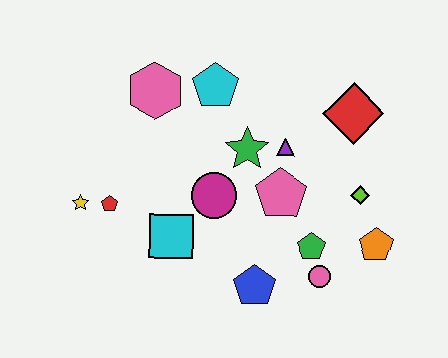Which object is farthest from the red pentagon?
The orange pentagon is farthest from the red pentagon.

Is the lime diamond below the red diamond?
Yes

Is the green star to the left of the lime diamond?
Yes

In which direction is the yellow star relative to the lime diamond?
The yellow star is to the left of the lime diamond.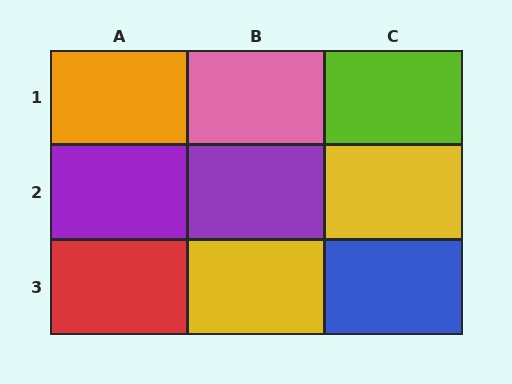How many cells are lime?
1 cell is lime.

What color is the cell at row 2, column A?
Purple.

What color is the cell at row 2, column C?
Yellow.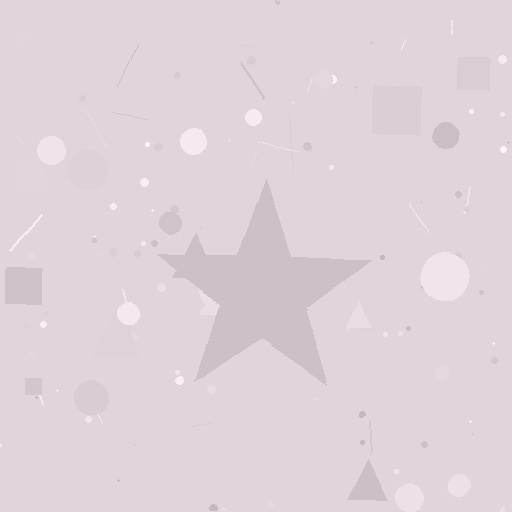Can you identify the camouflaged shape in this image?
The camouflaged shape is a star.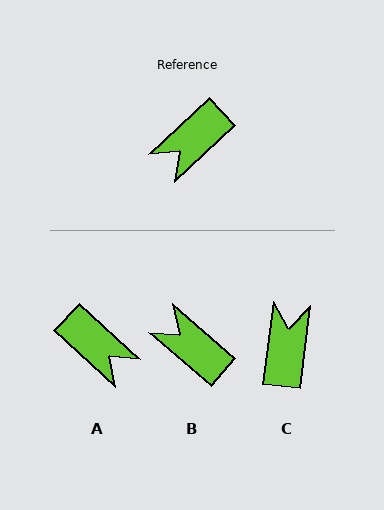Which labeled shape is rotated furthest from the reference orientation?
C, about 140 degrees away.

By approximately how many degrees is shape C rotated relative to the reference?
Approximately 140 degrees clockwise.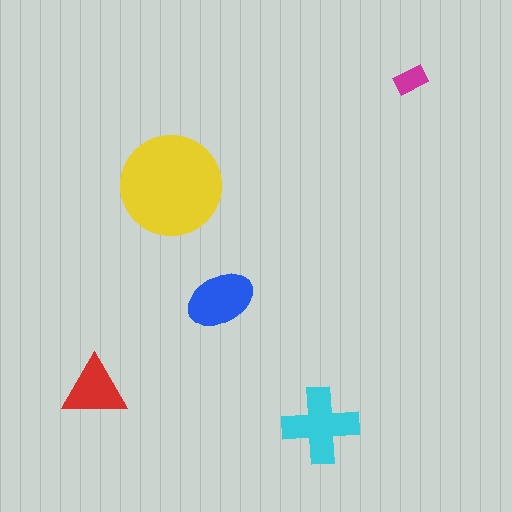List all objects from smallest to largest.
The magenta rectangle, the red triangle, the blue ellipse, the cyan cross, the yellow circle.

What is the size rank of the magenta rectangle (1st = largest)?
5th.